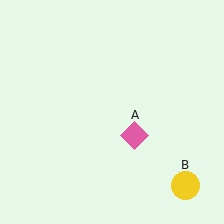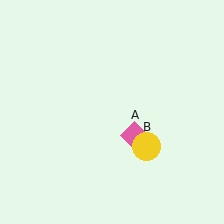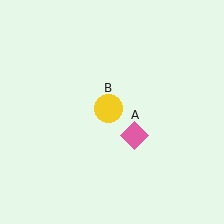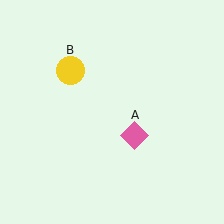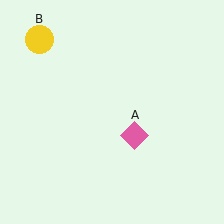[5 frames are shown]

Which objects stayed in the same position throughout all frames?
Pink diamond (object A) remained stationary.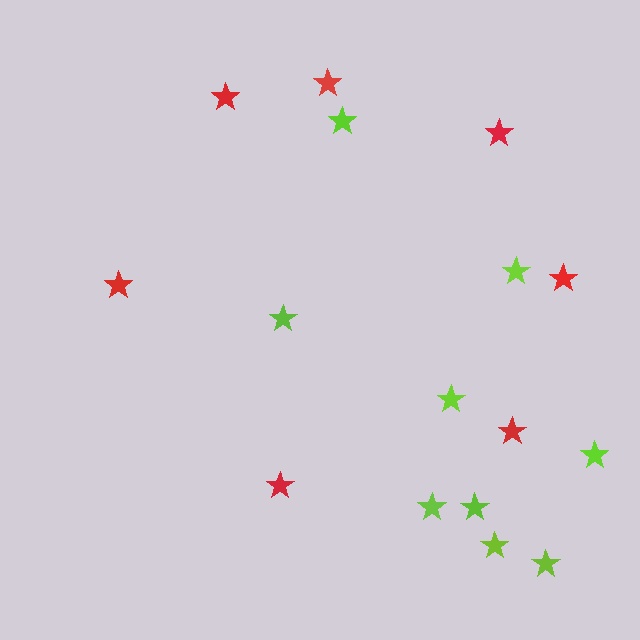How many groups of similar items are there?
There are 2 groups: one group of lime stars (9) and one group of red stars (7).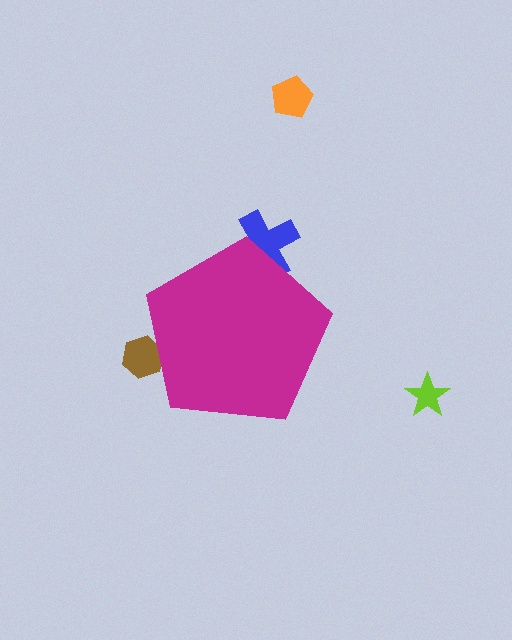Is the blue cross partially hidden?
Yes, the blue cross is partially hidden behind the magenta pentagon.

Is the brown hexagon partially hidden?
Yes, the brown hexagon is partially hidden behind the magenta pentagon.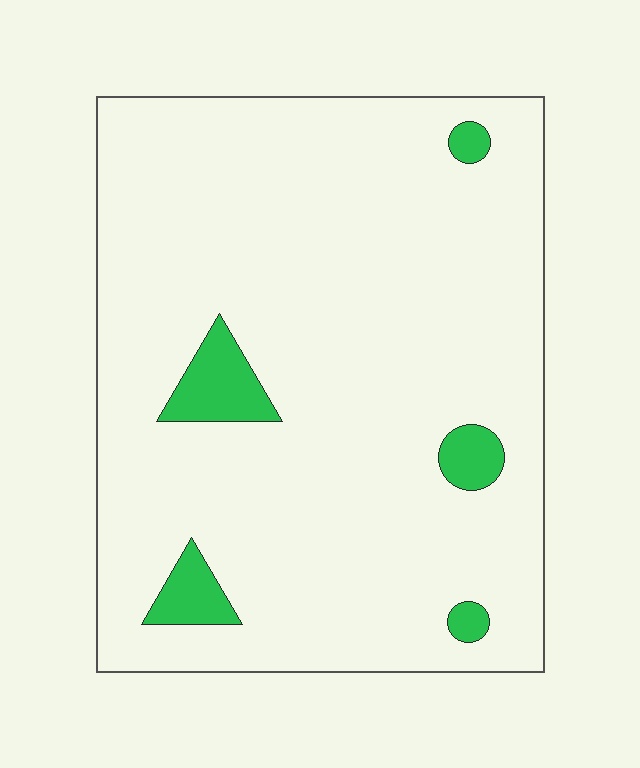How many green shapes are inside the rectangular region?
5.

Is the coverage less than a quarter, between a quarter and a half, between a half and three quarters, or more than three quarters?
Less than a quarter.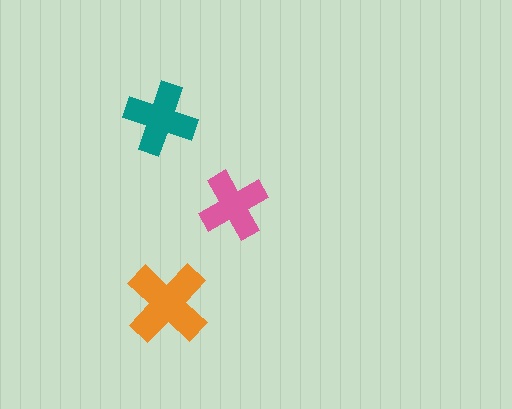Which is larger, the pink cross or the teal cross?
The teal one.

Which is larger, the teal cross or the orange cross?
The orange one.